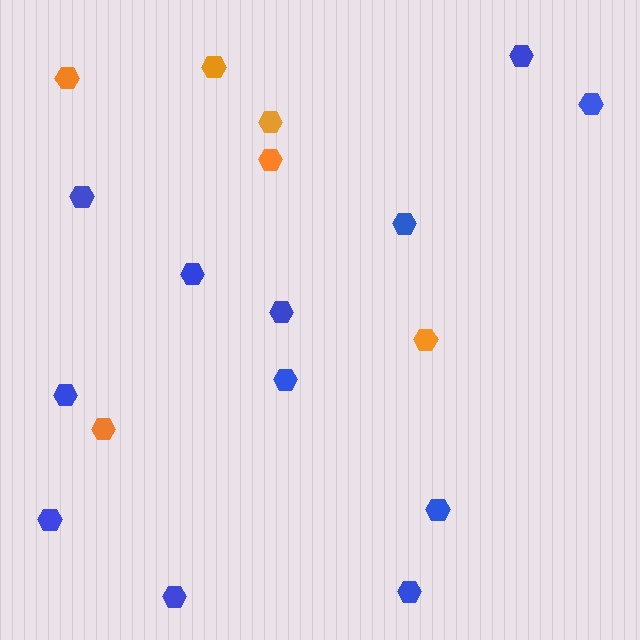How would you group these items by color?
There are 2 groups: one group of orange hexagons (6) and one group of blue hexagons (12).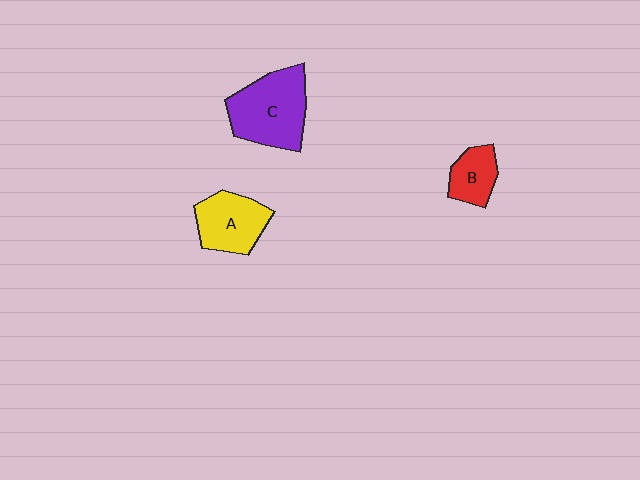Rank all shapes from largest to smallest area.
From largest to smallest: C (purple), A (yellow), B (red).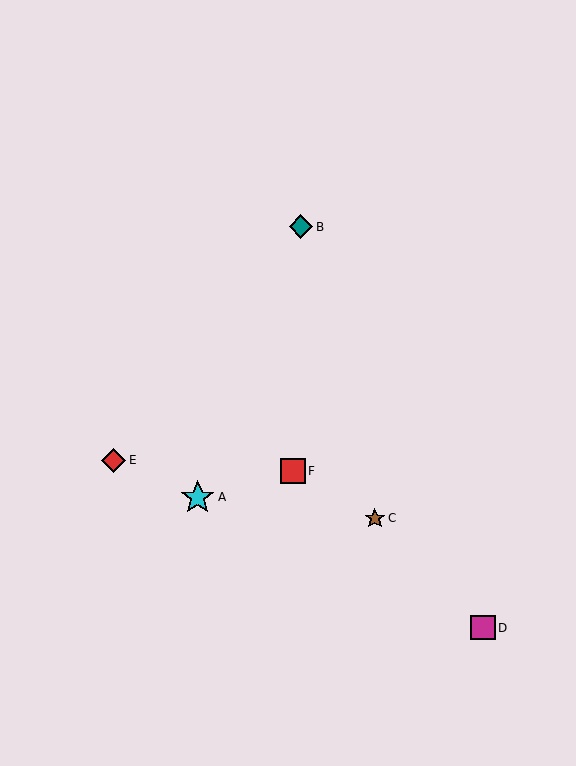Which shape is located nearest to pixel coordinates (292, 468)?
The red square (labeled F) at (293, 471) is nearest to that location.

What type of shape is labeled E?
Shape E is a red diamond.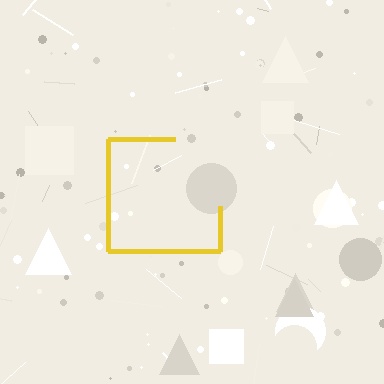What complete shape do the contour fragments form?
The contour fragments form a square.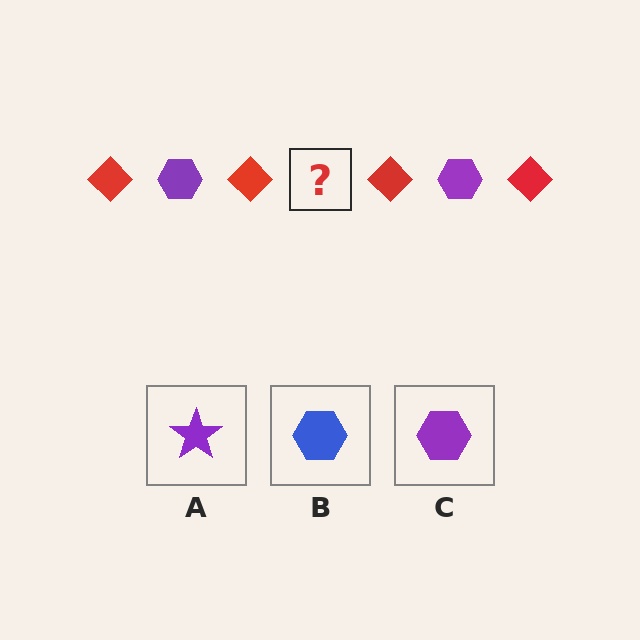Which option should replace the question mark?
Option C.